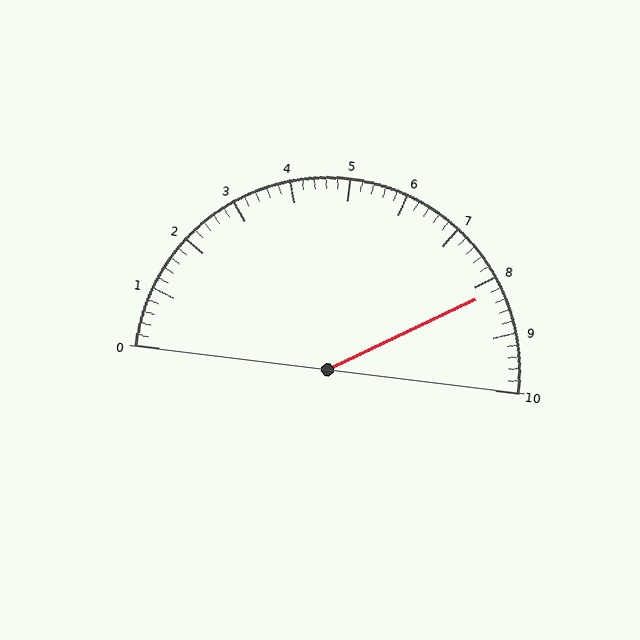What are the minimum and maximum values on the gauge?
The gauge ranges from 0 to 10.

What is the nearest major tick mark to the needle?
The nearest major tick mark is 8.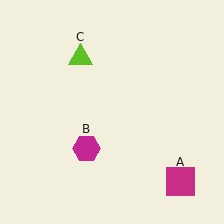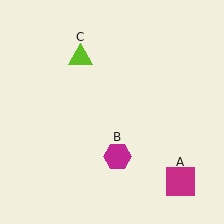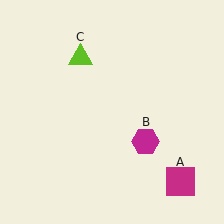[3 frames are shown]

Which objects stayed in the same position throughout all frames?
Magenta square (object A) and lime triangle (object C) remained stationary.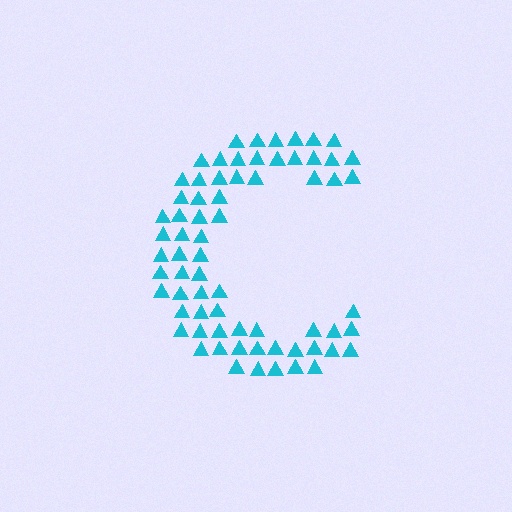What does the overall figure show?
The overall figure shows the letter C.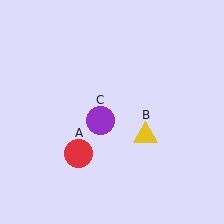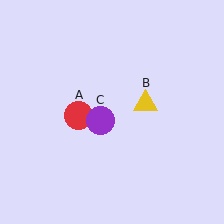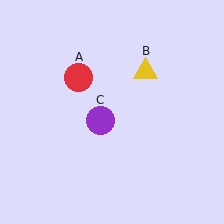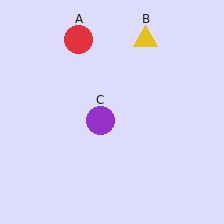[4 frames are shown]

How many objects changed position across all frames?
2 objects changed position: red circle (object A), yellow triangle (object B).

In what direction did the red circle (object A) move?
The red circle (object A) moved up.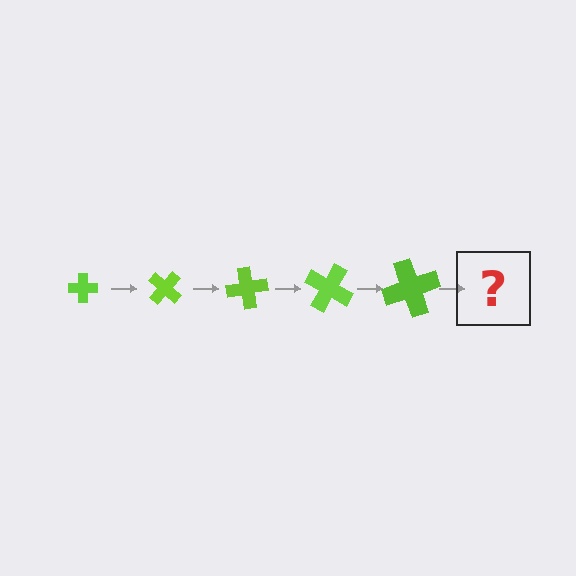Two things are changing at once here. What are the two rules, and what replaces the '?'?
The two rules are that the cross grows larger each step and it rotates 40 degrees each step. The '?' should be a cross, larger than the previous one and rotated 200 degrees from the start.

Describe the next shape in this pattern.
It should be a cross, larger than the previous one and rotated 200 degrees from the start.